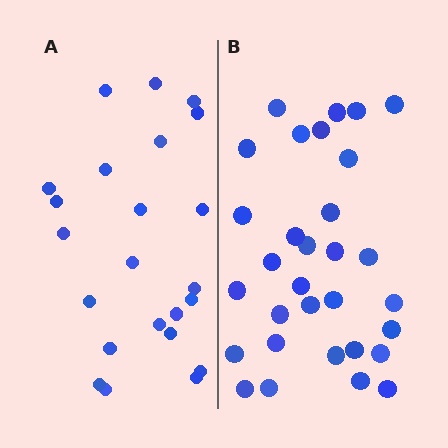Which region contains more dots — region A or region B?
Region B (the right region) has more dots.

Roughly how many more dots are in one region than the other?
Region B has roughly 8 or so more dots than region A.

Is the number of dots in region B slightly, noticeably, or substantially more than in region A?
Region B has noticeably more, but not dramatically so. The ratio is roughly 1.3 to 1.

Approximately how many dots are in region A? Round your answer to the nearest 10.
About 20 dots. (The exact count is 23, which rounds to 20.)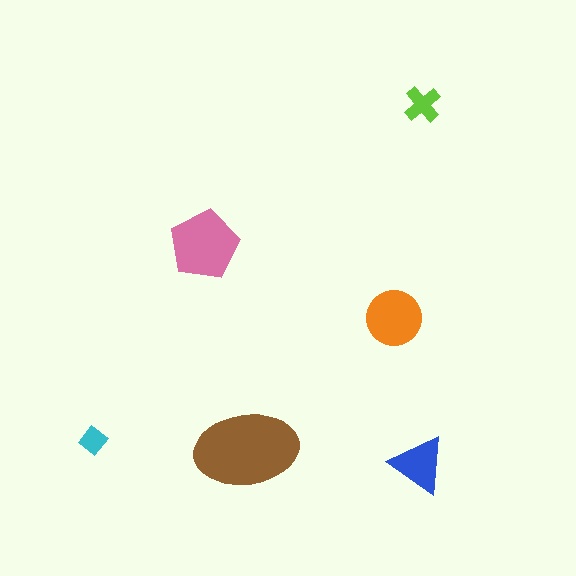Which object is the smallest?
The cyan diamond.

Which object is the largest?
The brown ellipse.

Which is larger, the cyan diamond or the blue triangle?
The blue triangle.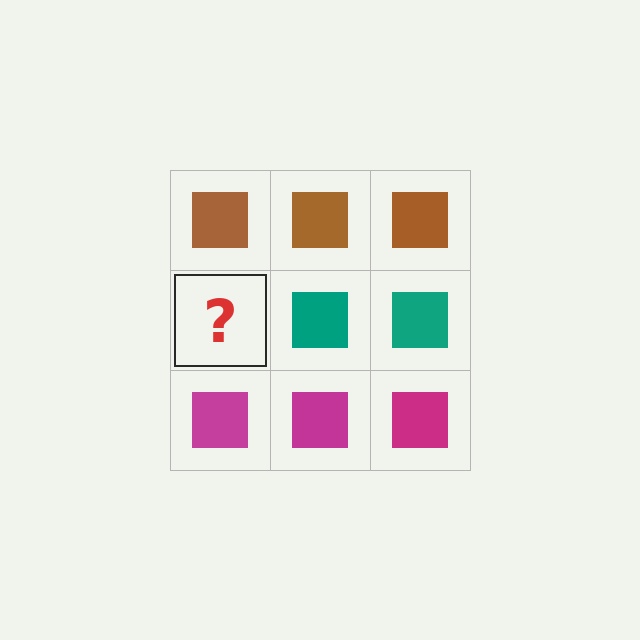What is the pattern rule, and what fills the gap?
The rule is that each row has a consistent color. The gap should be filled with a teal square.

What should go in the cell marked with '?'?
The missing cell should contain a teal square.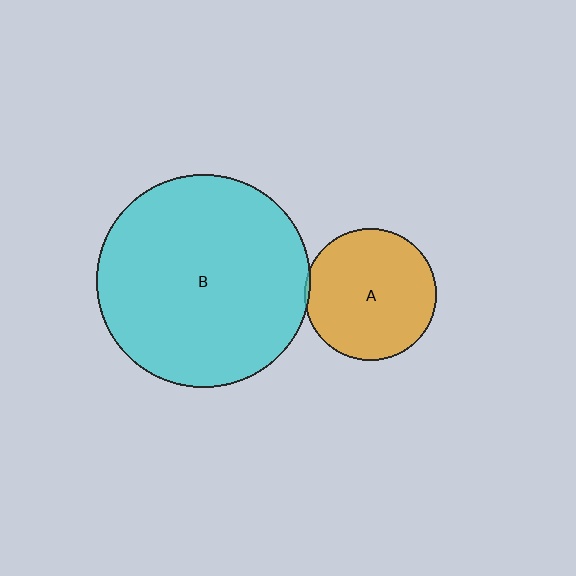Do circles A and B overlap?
Yes.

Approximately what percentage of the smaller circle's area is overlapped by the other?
Approximately 5%.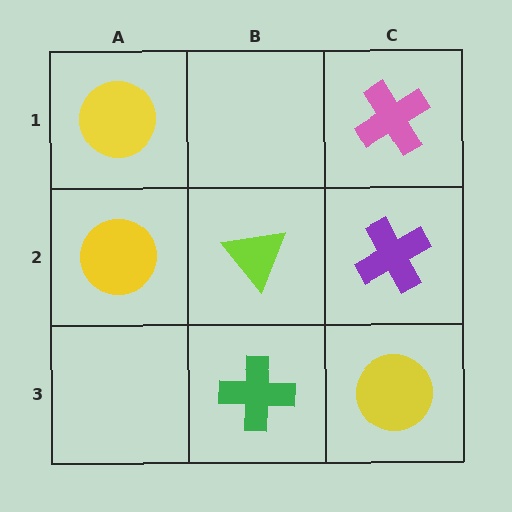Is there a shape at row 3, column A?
No, that cell is empty.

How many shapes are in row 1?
2 shapes.